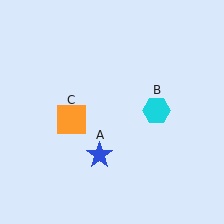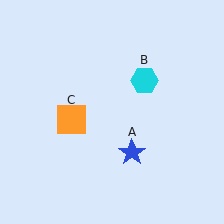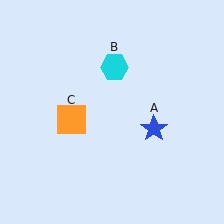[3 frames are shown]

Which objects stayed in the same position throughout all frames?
Orange square (object C) remained stationary.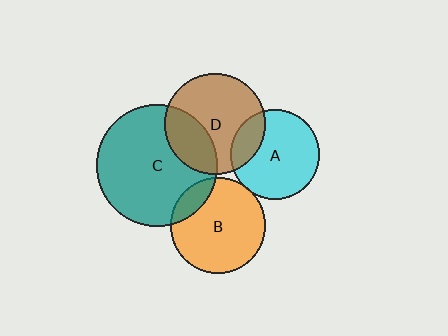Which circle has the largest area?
Circle C (teal).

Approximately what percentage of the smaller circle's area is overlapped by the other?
Approximately 30%.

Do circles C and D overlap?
Yes.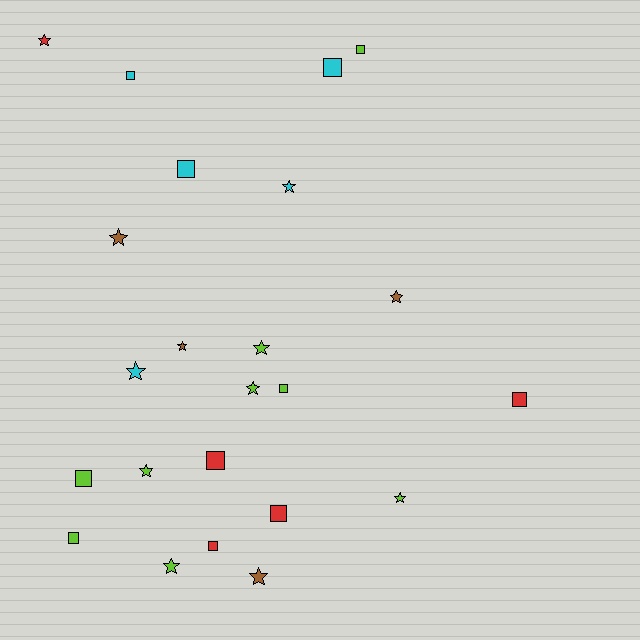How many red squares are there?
There are 4 red squares.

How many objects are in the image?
There are 23 objects.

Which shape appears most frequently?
Star, with 12 objects.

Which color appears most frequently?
Lime, with 9 objects.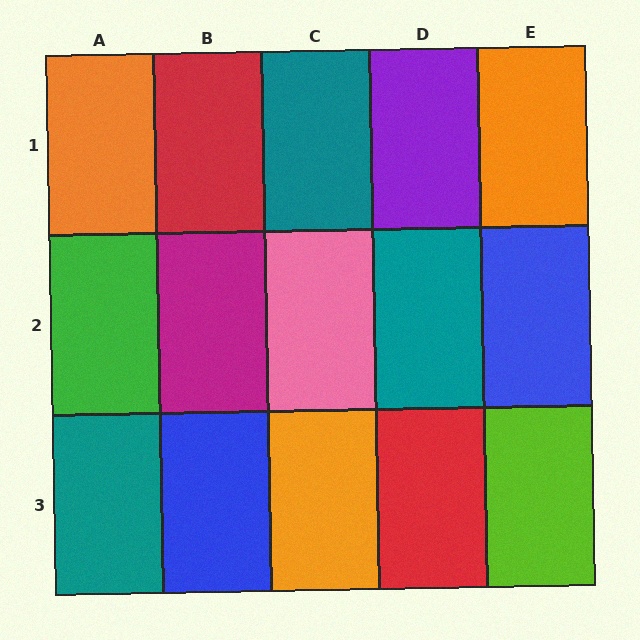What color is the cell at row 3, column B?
Blue.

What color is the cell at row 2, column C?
Pink.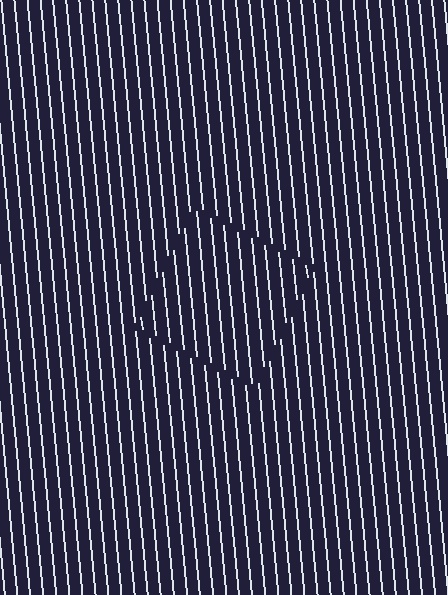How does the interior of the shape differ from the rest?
The interior of the shape contains the same grating, shifted by half a period — the contour is defined by the phase discontinuity where line-ends from the inner and outer gratings abut.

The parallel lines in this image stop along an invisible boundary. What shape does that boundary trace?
An illusory square. The interior of the shape contains the same grating, shifted by half a period — the contour is defined by the phase discontinuity where line-ends from the inner and outer gratings abut.